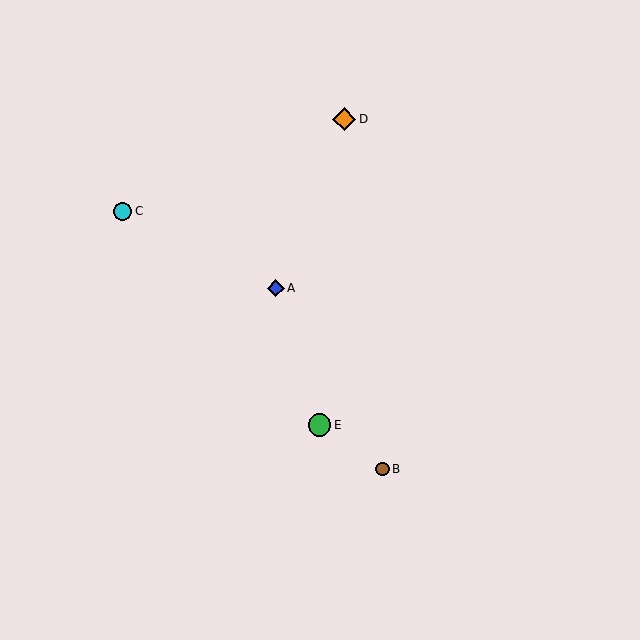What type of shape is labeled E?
Shape E is a green circle.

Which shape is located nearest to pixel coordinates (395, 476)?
The brown circle (labeled B) at (382, 469) is nearest to that location.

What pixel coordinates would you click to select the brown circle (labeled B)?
Click at (382, 469) to select the brown circle B.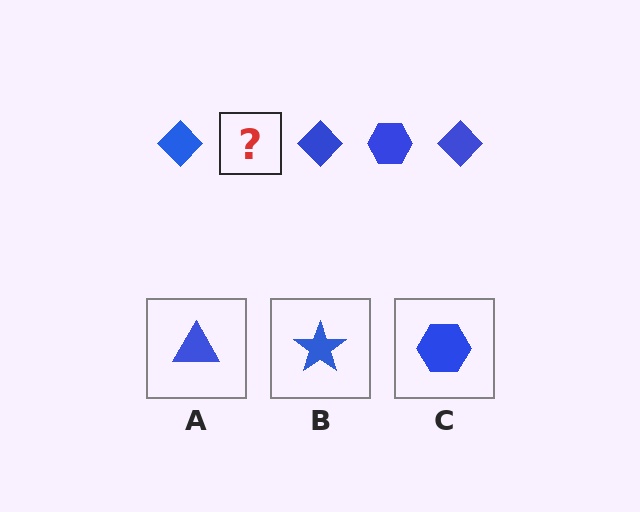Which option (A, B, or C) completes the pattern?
C.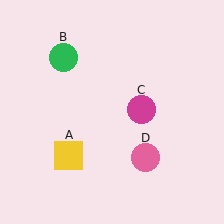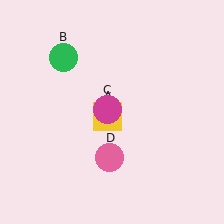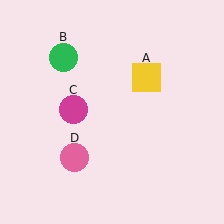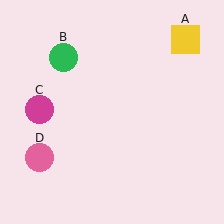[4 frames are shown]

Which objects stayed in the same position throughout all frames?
Green circle (object B) remained stationary.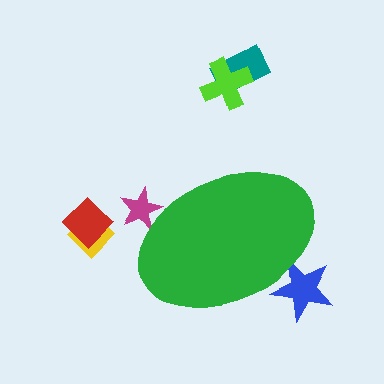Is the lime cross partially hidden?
No, the lime cross is fully visible.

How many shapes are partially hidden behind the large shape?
2 shapes are partially hidden.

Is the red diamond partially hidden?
No, the red diamond is fully visible.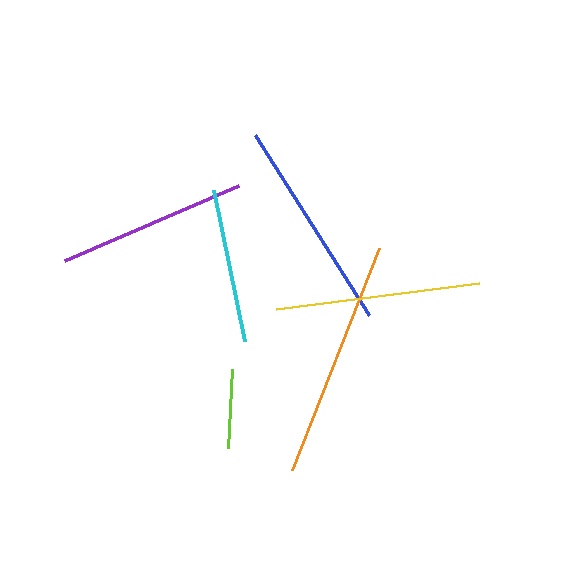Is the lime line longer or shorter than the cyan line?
The cyan line is longer than the lime line.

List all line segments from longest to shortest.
From longest to shortest: orange, blue, yellow, purple, cyan, lime.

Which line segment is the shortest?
The lime line is the shortest at approximately 80 pixels.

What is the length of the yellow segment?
The yellow segment is approximately 204 pixels long.